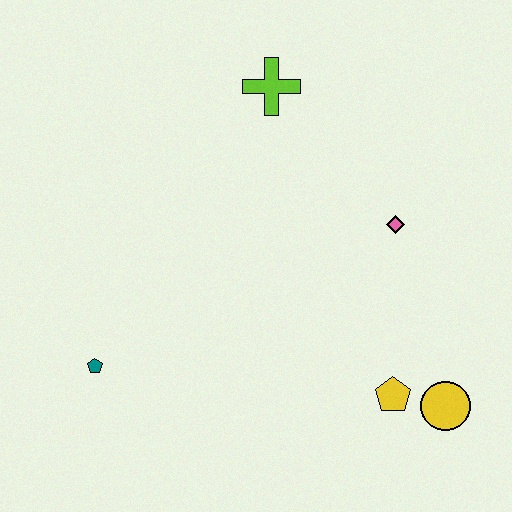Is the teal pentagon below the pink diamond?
Yes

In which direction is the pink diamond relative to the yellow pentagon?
The pink diamond is above the yellow pentagon.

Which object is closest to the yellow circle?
The yellow pentagon is closest to the yellow circle.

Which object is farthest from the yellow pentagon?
The lime cross is farthest from the yellow pentagon.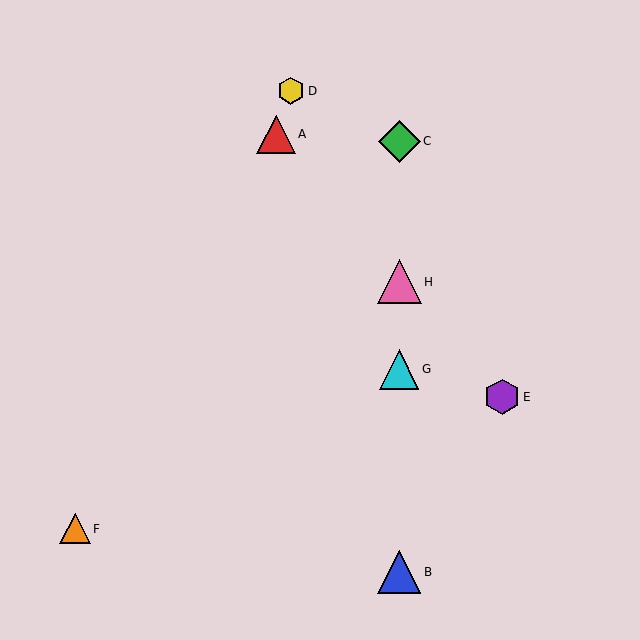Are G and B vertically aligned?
Yes, both are at x≈399.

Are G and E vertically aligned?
No, G is at x≈399 and E is at x≈502.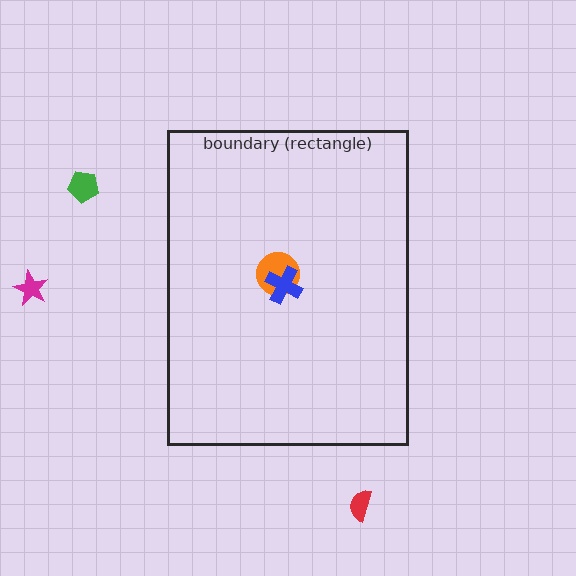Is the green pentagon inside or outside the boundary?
Outside.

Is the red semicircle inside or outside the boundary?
Outside.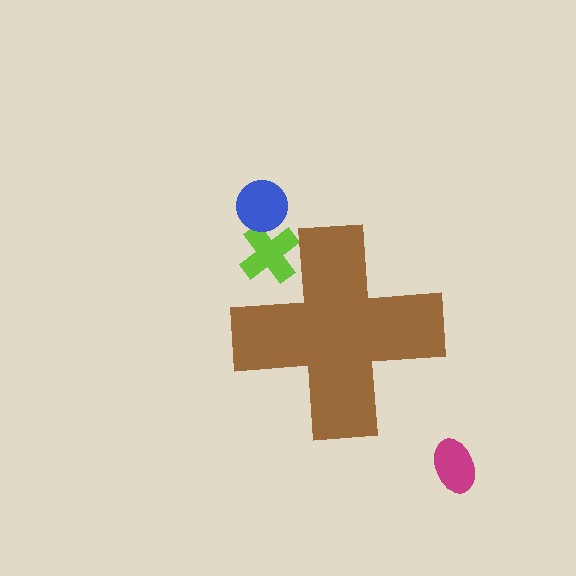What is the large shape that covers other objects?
A brown cross.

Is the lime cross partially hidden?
Yes, the lime cross is partially hidden behind the brown cross.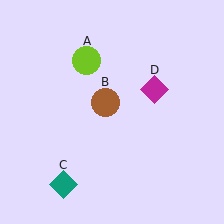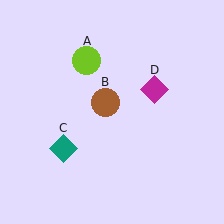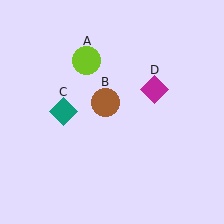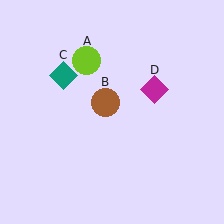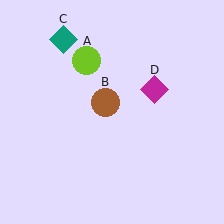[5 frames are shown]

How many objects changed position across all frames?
1 object changed position: teal diamond (object C).